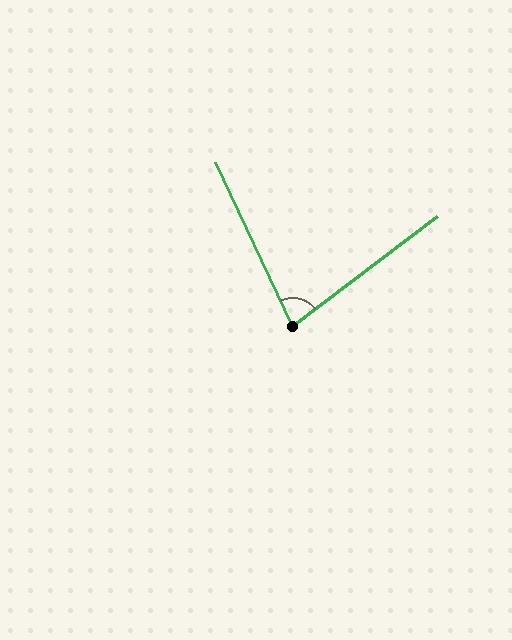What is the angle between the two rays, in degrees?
Approximately 78 degrees.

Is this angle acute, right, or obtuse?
It is acute.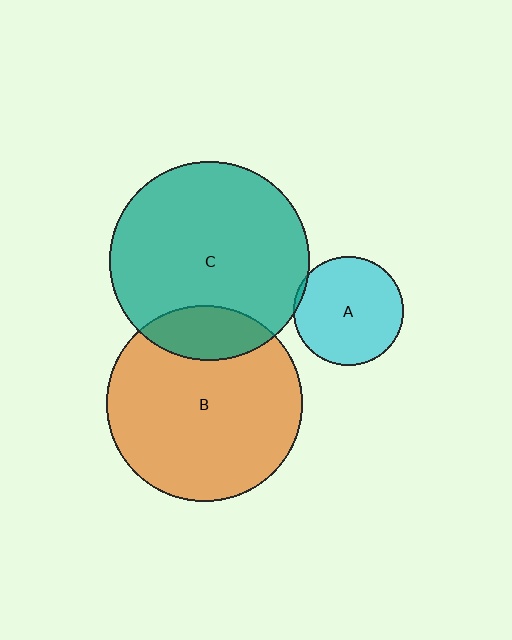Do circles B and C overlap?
Yes.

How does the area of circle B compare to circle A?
Approximately 3.2 times.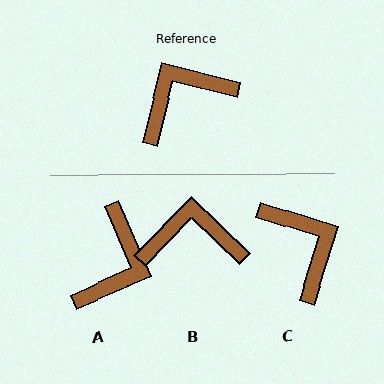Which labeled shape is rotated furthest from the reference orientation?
A, about 143 degrees away.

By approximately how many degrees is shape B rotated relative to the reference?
Approximately 30 degrees clockwise.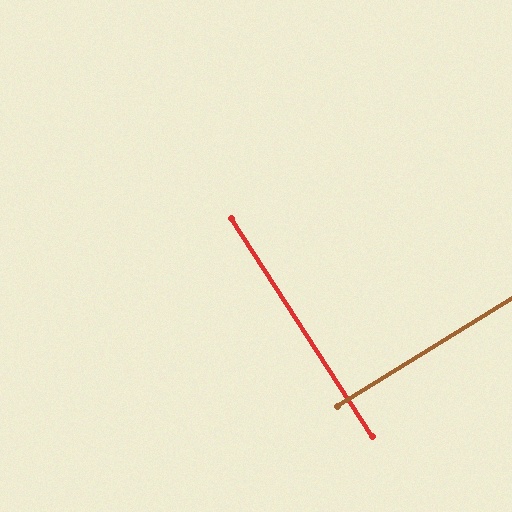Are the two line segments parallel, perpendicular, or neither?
Perpendicular — they meet at approximately 89°.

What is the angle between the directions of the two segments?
Approximately 89 degrees.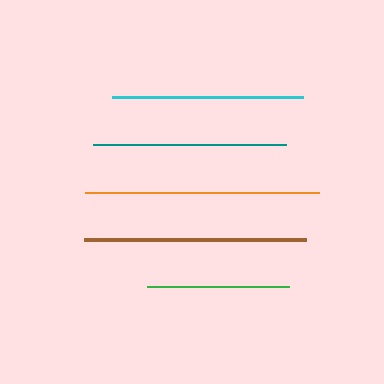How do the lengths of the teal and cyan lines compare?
The teal and cyan lines are approximately the same length.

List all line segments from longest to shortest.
From longest to shortest: orange, brown, teal, cyan, green.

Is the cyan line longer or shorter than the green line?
The cyan line is longer than the green line.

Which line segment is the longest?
The orange line is the longest at approximately 233 pixels.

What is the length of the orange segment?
The orange segment is approximately 233 pixels long.